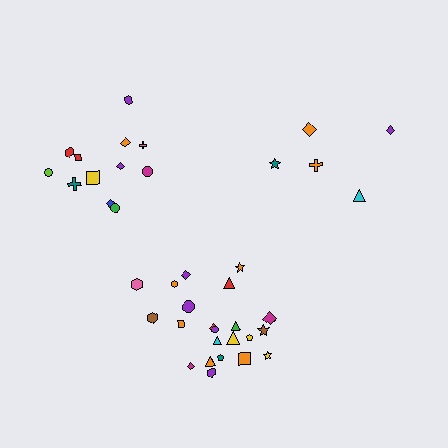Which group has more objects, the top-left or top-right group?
The top-left group.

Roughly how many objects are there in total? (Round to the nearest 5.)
Roughly 40 objects in total.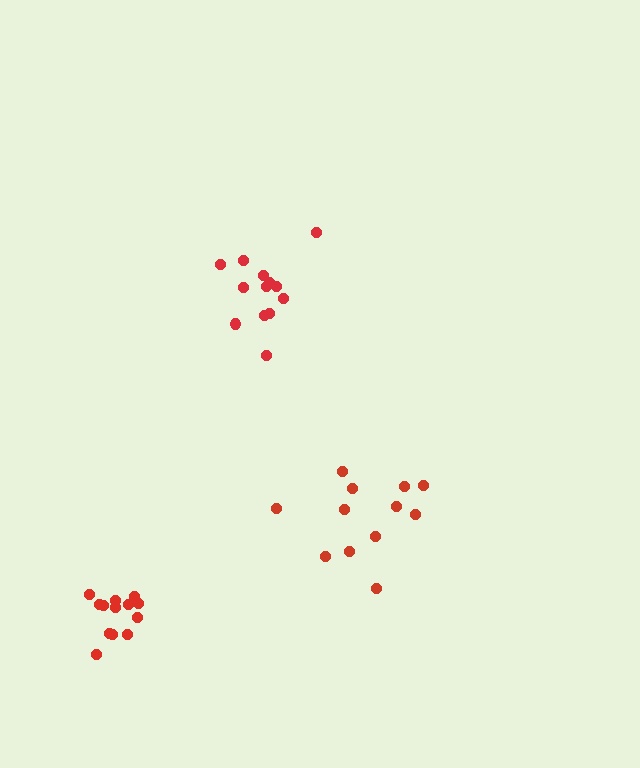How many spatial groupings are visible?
There are 3 spatial groupings.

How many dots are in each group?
Group 1: 12 dots, Group 2: 13 dots, Group 3: 13 dots (38 total).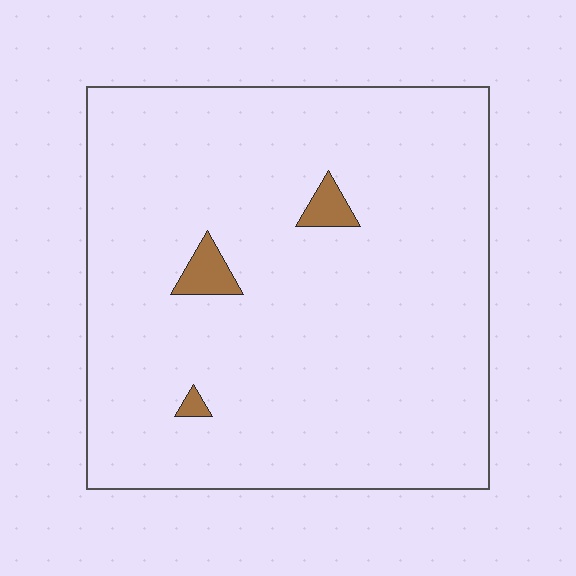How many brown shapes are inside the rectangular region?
3.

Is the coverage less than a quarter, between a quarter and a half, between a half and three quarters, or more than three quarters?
Less than a quarter.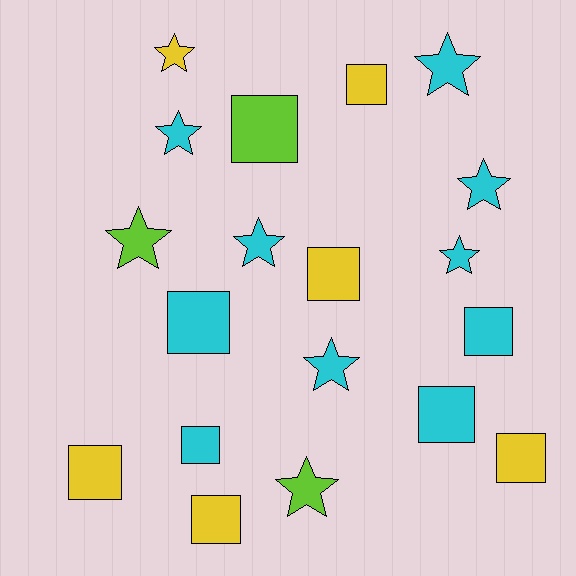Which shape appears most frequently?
Square, with 10 objects.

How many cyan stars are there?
There are 6 cyan stars.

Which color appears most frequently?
Cyan, with 10 objects.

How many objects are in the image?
There are 19 objects.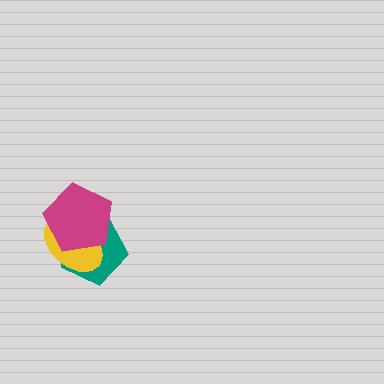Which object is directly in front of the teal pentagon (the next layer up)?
The yellow ellipse is directly in front of the teal pentagon.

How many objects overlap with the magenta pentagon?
2 objects overlap with the magenta pentagon.